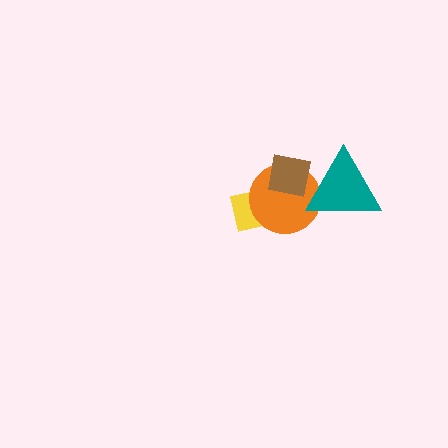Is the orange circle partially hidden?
Yes, it is partially covered by another shape.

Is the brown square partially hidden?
Yes, it is partially covered by another shape.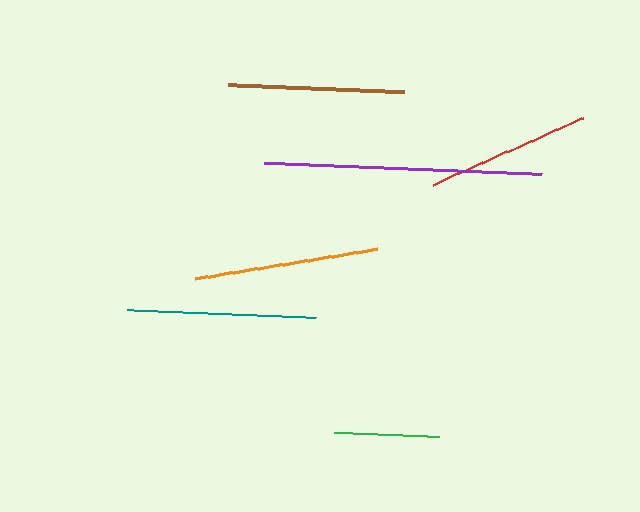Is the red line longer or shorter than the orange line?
The orange line is longer than the red line.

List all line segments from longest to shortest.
From longest to shortest: purple, teal, orange, brown, red, green.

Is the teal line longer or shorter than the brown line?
The teal line is longer than the brown line.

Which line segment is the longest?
The purple line is the longest at approximately 278 pixels.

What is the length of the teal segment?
The teal segment is approximately 189 pixels long.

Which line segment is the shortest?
The green line is the shortest at approximately 105 pixels.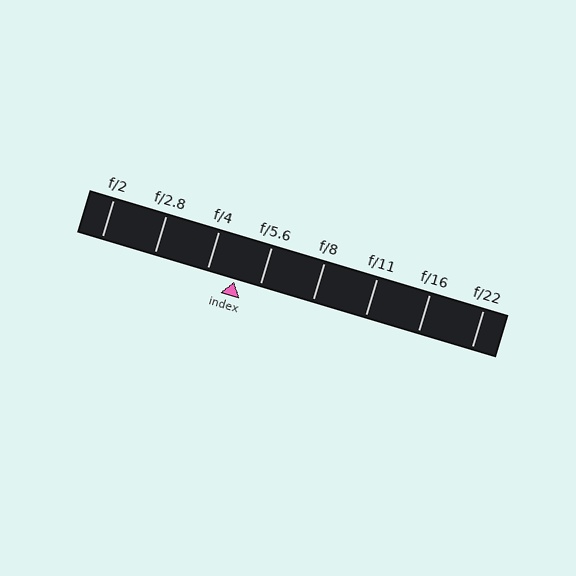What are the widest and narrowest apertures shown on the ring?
The widest aperture shown is f/2 and the narrowest is f/22.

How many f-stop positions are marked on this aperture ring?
There are 8 f-stop positions marked.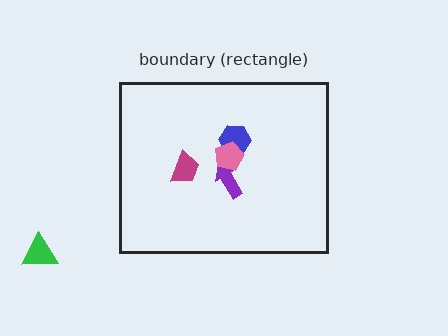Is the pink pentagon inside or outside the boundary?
Inside.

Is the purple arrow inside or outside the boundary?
Inside.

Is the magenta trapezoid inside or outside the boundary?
Inside.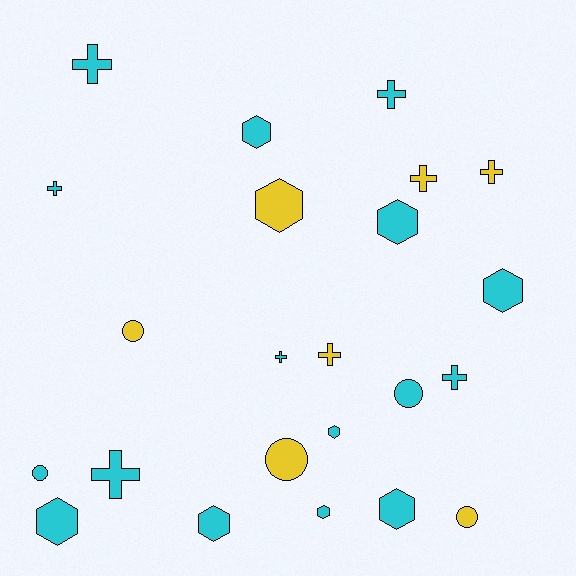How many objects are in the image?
There are 23 objects.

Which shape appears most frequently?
Hexagon, with 9 objects.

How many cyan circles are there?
There are 2 cyan circles.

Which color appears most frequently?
Cyan, with 16 objects.